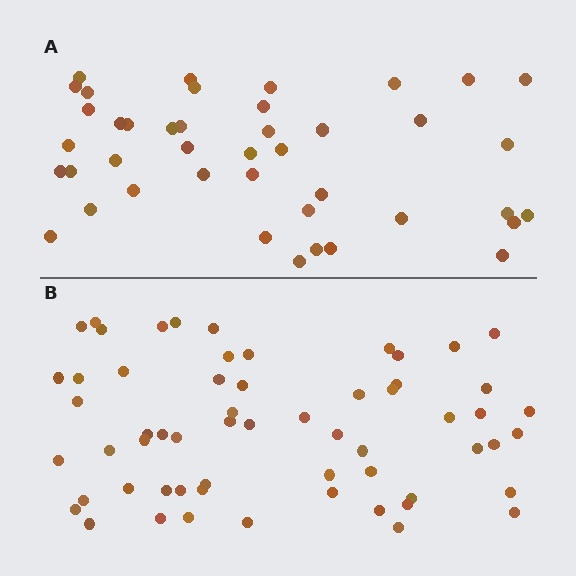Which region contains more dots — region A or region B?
Region B (the bottom region) has more dots.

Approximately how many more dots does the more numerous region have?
Region B has approximately 20 more dots than region A.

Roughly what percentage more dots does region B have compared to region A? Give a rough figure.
About 45% more.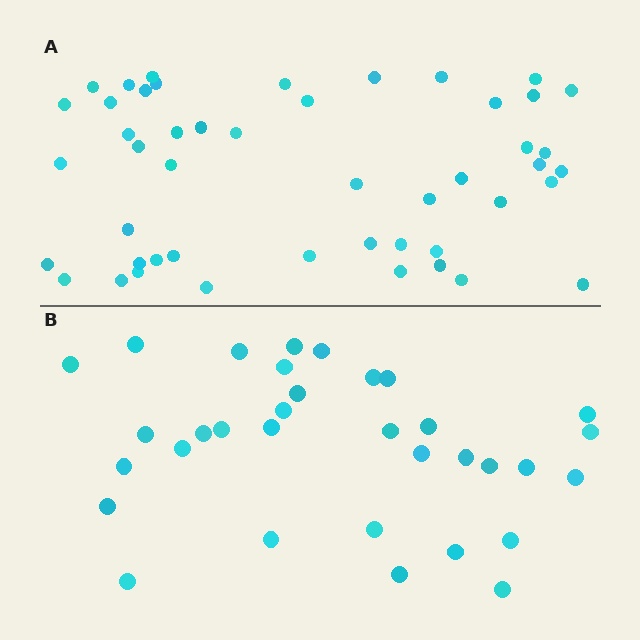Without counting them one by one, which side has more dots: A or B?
Region A (the top region) has more dots.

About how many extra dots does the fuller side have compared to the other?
Region A has approximately 15 more dots than region B.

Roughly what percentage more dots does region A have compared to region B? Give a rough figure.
About 45% more.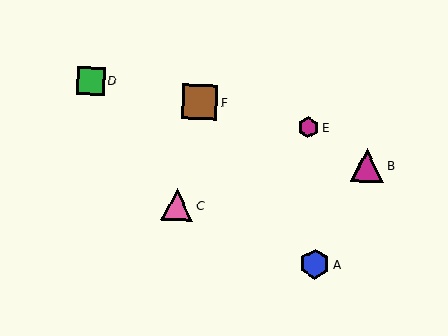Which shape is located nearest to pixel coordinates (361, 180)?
The magenta triangle (labeled B) at (367, 165) is nearest to that location.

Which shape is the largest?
The brown square (labeled F) is the largest.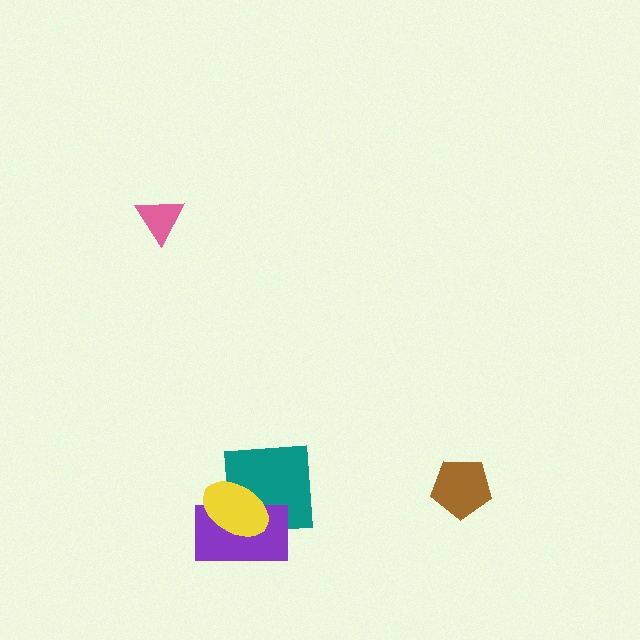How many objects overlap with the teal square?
2 objects overlap with the teal square.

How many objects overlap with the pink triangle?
0 objects overlap with the pink triangle.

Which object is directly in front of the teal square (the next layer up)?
The purple rectangle is directly in front of the teal square.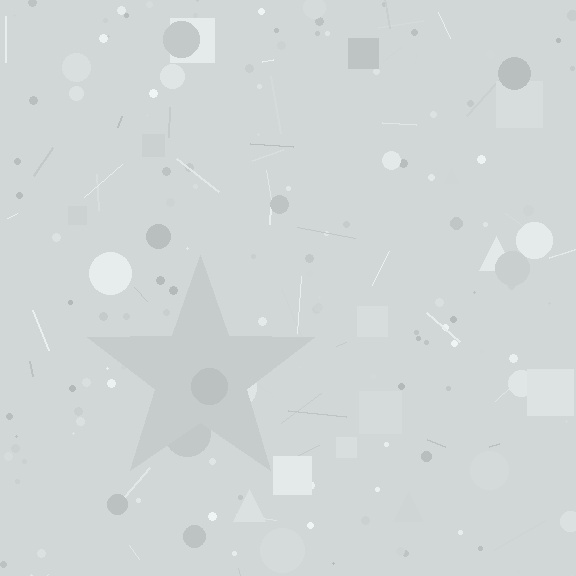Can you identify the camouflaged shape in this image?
The camouflaged shape is a star.